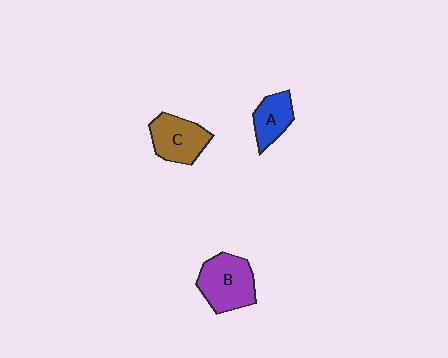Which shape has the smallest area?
Shape A (blue).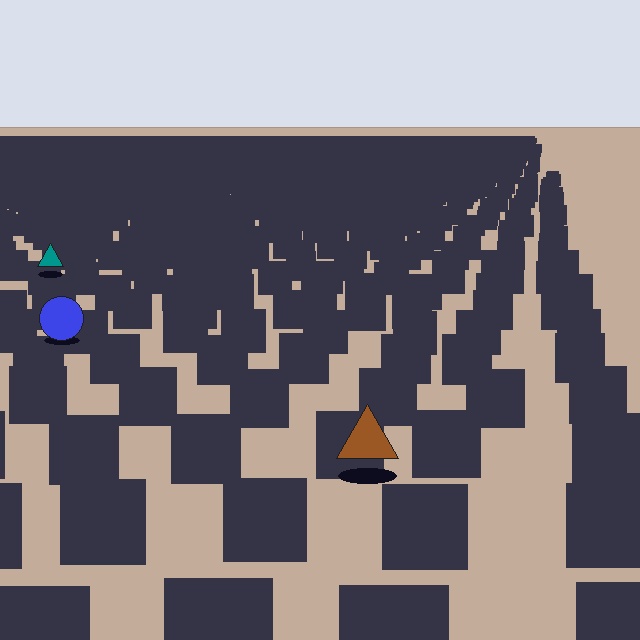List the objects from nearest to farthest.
From nearest to farthest: the brown triangle, the blue circle, the teal triangle.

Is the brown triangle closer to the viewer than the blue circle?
Yes. The brown triangle is closer — you can tell from the texture gradient: the ground texture is coarser near it.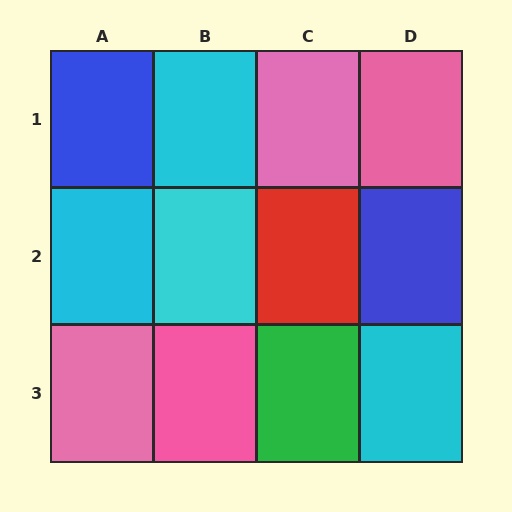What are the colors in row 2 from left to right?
Cyan, cyan, red, blue.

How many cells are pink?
4 cells are pink.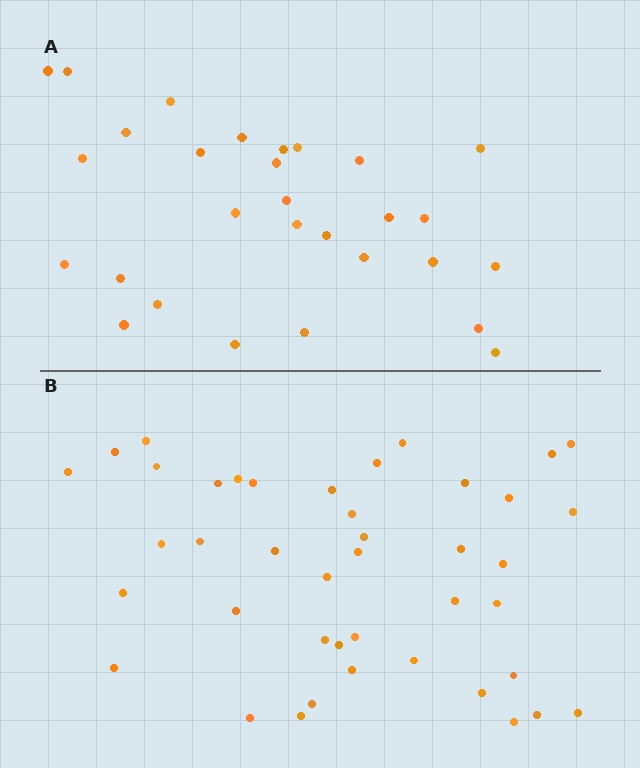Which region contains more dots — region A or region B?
Region B (the bottom region) has more dots.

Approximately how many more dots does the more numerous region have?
Region B has approximately 15 more dots than region A.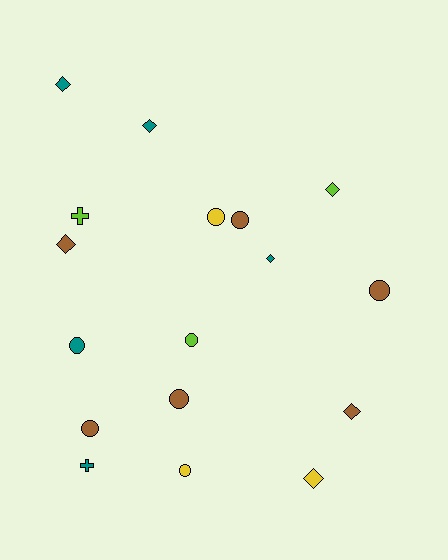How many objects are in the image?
There are 17 objects.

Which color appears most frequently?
Brown, with 6 objects.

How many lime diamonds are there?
There is 1 lime diamond.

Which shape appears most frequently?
Circle, with 8 objects.